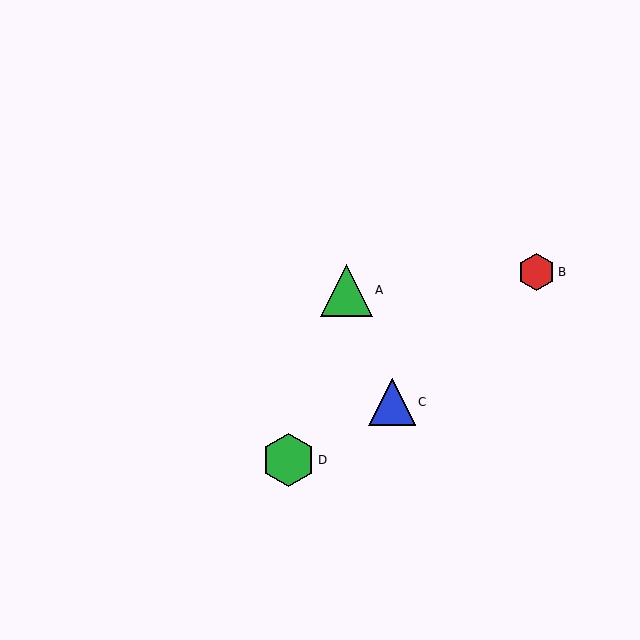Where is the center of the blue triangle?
The center of the blue triangle is at (392, 402).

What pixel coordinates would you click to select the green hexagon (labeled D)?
Click at (288, 460) to select the green hexagon D.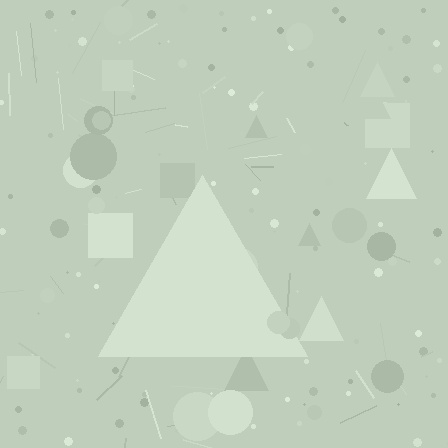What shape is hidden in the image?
A triangle is hidden in the image.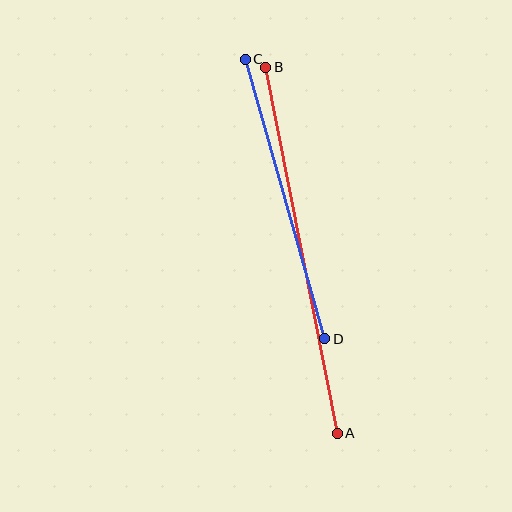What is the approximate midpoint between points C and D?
The midpoint is at approximately (285, 199) pixels.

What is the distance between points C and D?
The distance is approximately 290 pixels.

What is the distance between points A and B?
The distance is approximately 373 pixels.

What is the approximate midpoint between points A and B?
The midpoint is at approximately (301, 250) pixels.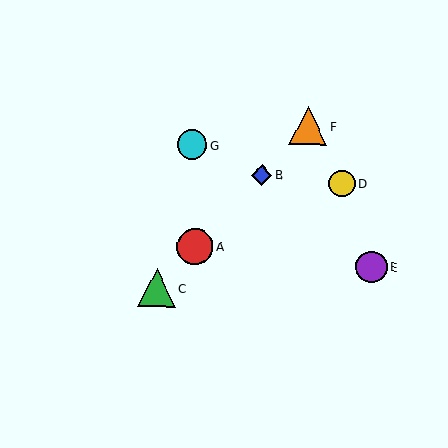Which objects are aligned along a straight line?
Objects A, B, C, F are aligned along a straight line.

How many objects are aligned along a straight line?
4 objects (A, B, C, F) are aligned along a straight line.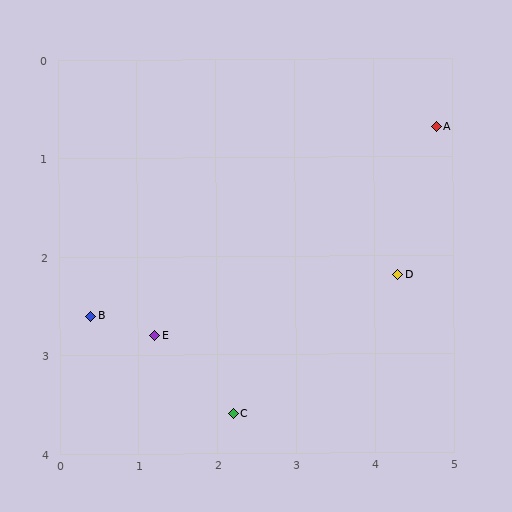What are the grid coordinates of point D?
Point D is at approximately (4.3, 2.2).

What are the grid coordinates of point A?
Point A is at approximately (4.8, 0.7).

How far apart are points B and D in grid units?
Points B and D are about 3.9 grid units apart.